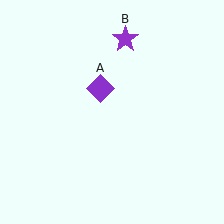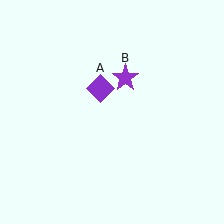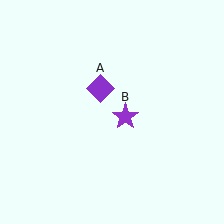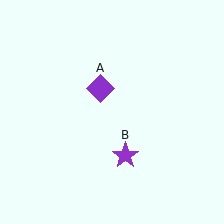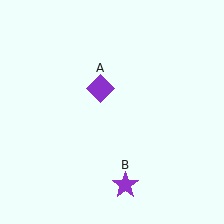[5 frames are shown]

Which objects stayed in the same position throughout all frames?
Purple diamond (object A) remained stationary.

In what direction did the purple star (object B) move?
The purple star (object B) moved down.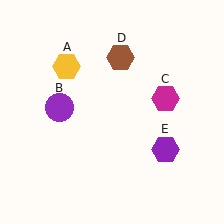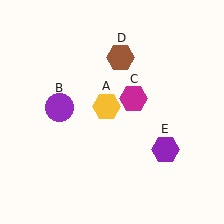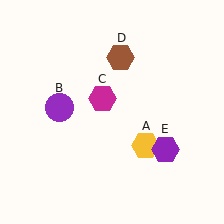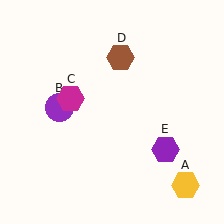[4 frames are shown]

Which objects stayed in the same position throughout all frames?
Purple circle (object B) and brown hexagon (object D) and purple hexagon (object E) remained stationary.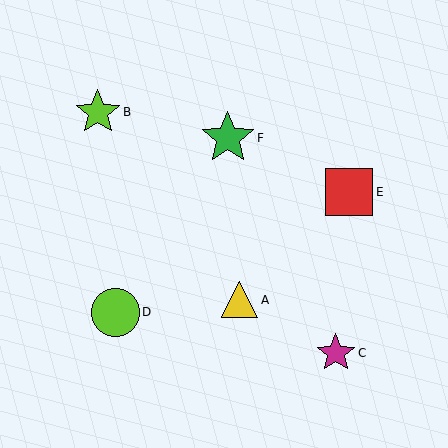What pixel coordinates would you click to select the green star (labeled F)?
Click at (228, 138) to select the green star F.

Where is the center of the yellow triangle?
The center of the yellow triangle is at (240, 300).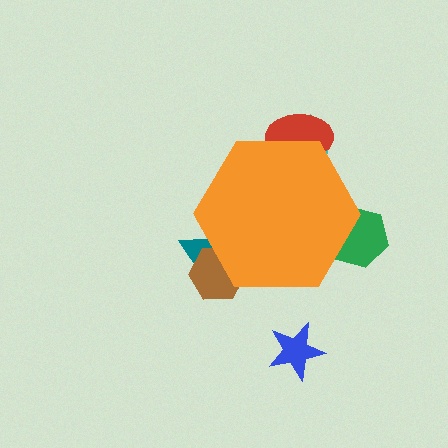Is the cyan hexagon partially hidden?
Yes, the cyan hexagon is partially hidden behind the orange hexagon.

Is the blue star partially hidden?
No, the blue star is fully visible.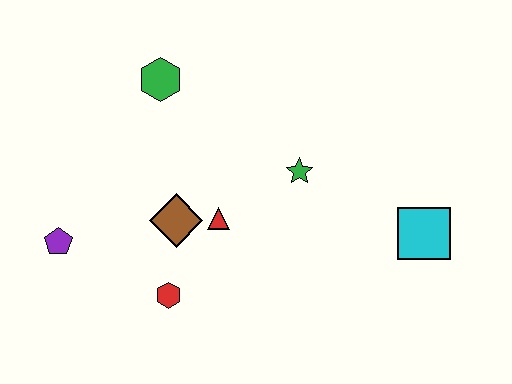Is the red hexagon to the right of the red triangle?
No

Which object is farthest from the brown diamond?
The cyan square is farthest from the brown diamond.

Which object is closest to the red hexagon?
The brown diamond is closest to the red hexagon.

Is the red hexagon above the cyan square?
No